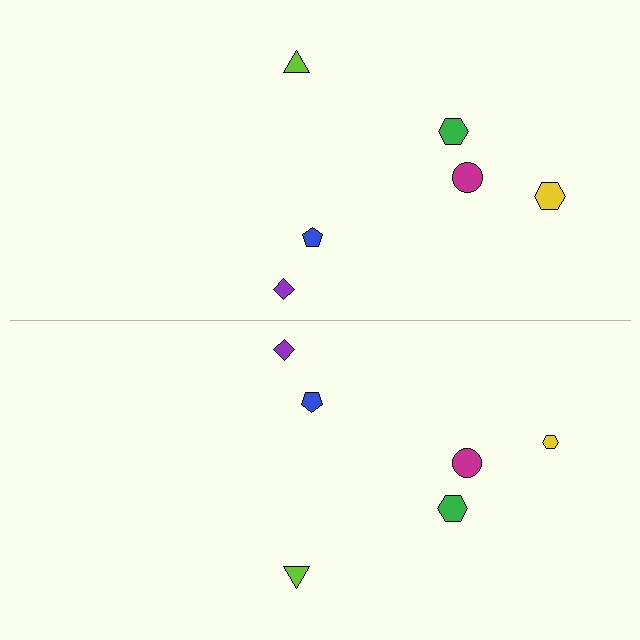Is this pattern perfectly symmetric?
No, the pattern is not perfectly symmetric. The yellow hexagon on the bottom side has a different size than its mirror counterpart.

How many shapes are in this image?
There are 12 shapes in this image.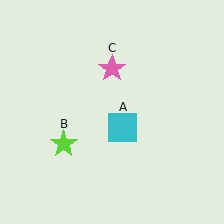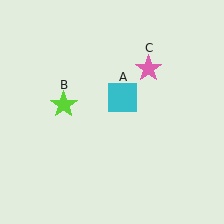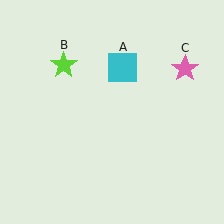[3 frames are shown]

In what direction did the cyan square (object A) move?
The cyan square (object A) moved up.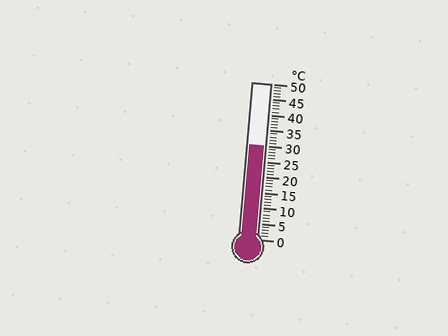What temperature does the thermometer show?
The thermometer shows approximately 30°C.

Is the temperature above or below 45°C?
The temperature is below 45°C.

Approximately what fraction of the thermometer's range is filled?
The thermometer is filled to approximately 60% of its range.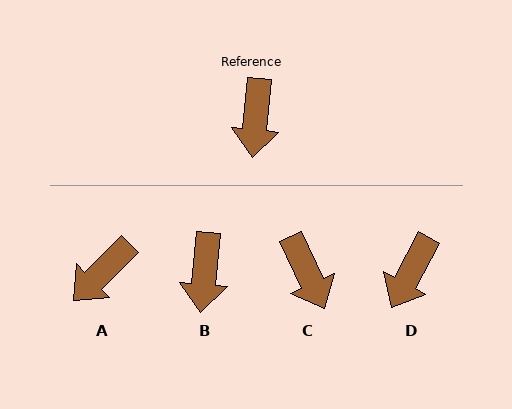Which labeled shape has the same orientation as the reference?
B.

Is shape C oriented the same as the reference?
No, it is off by about 30 degrees.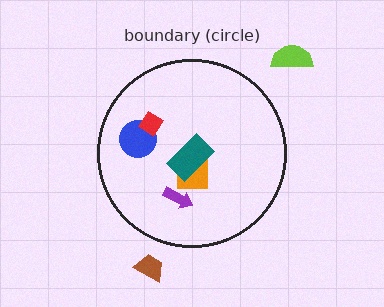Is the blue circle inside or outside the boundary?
Inside.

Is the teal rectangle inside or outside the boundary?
Inside.